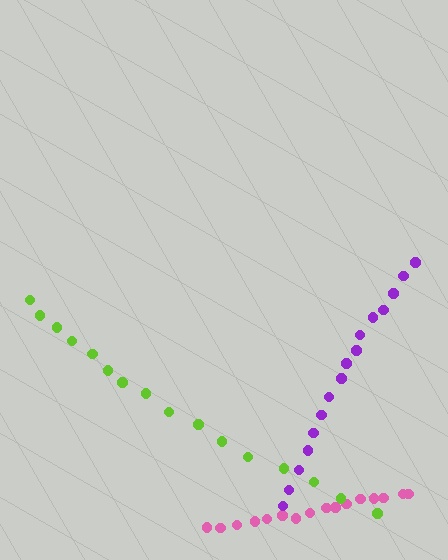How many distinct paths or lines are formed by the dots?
There are 3 distinct paths.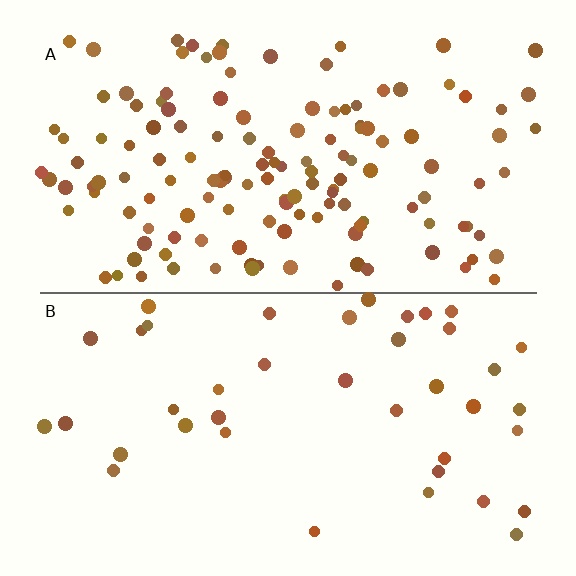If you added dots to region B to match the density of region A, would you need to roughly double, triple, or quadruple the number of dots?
Approximately triple.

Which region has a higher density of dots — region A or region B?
A (the top).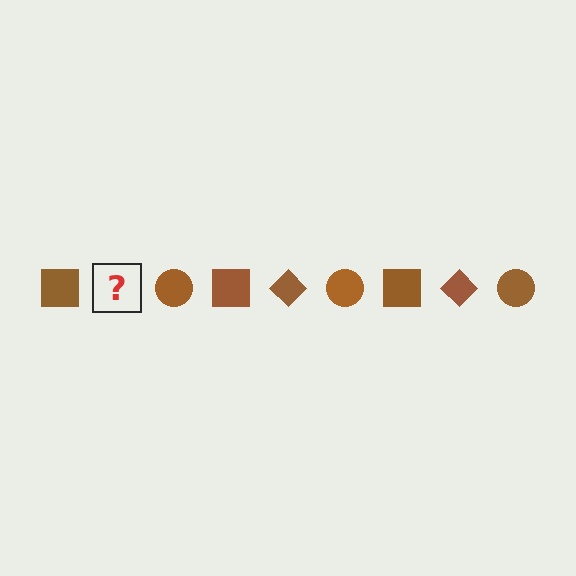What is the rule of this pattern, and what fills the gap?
The rule is that the pattern cycles through square, diamond, circle shapes in brown. The gap should be filled with a brown diamond.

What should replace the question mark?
The question mark should be replaced with a brown diamond.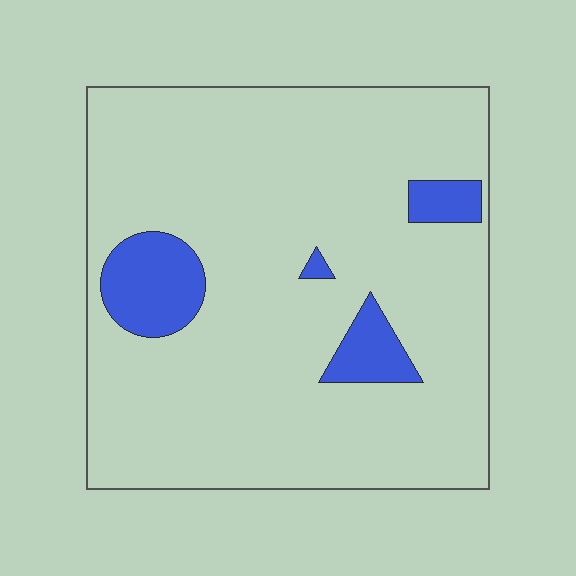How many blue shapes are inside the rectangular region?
4.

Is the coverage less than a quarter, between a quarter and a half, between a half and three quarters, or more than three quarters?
Less than a quarter.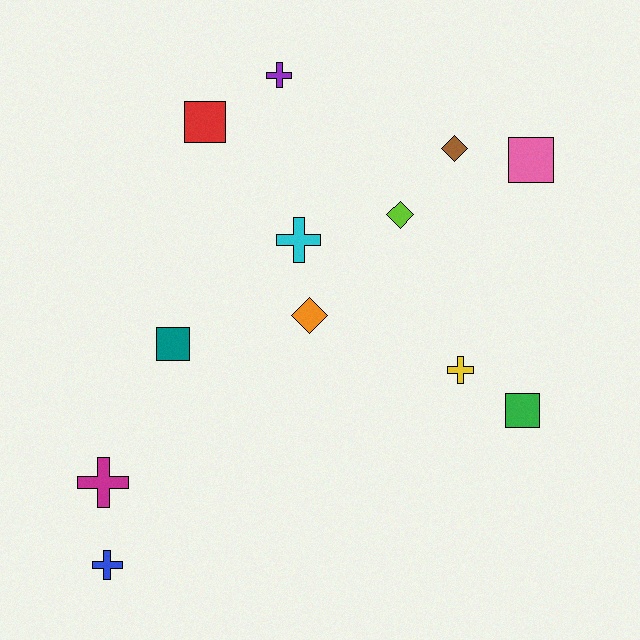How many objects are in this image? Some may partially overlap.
There are 12 objects.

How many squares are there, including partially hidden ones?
There are 4 squares.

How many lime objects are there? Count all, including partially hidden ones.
There is 1 lime object.